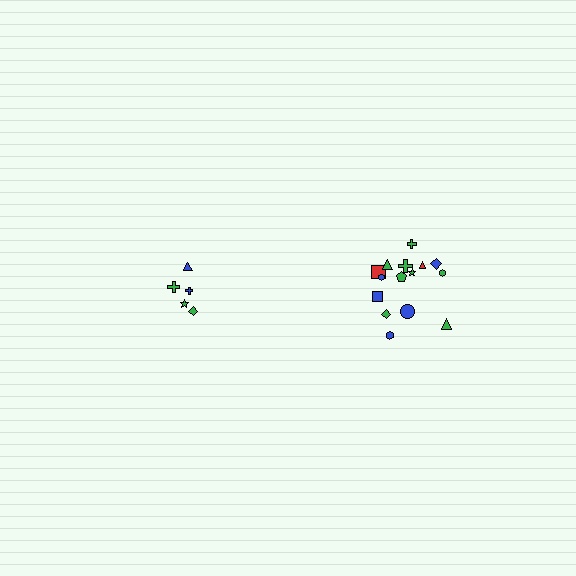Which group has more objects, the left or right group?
The right group.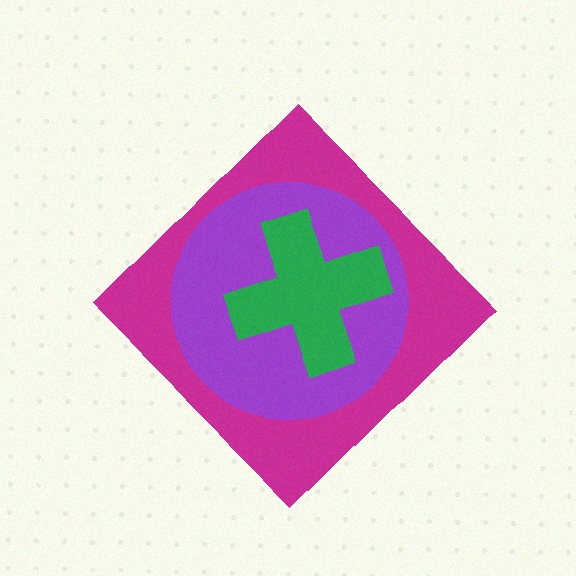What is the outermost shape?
The magenta diamond.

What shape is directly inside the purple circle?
The green cross.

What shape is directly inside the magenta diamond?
The purple circle.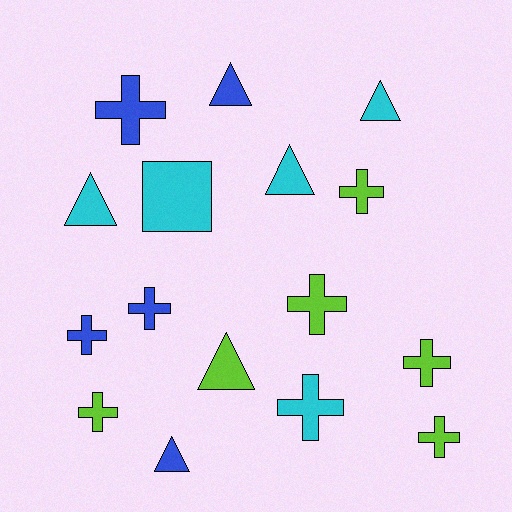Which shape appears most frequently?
Cross, with 9 objects.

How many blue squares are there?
There are no blue squares.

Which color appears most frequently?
Lime, with 6 objects.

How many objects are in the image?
There are 16 objects.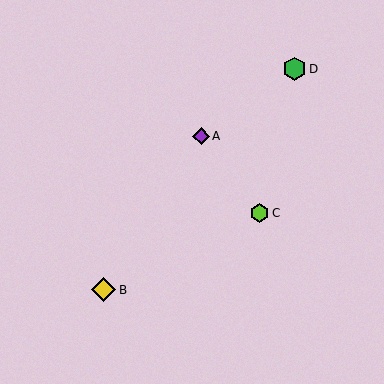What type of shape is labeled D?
Shape D is a green hexagon.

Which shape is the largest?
The yellow diamond (labeled B) is the largest.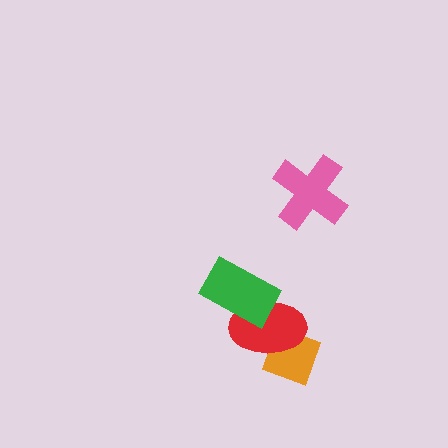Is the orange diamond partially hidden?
Yes, it is partially covered by another shape.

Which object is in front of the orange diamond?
The red ellipse is in front of the orange diamond.